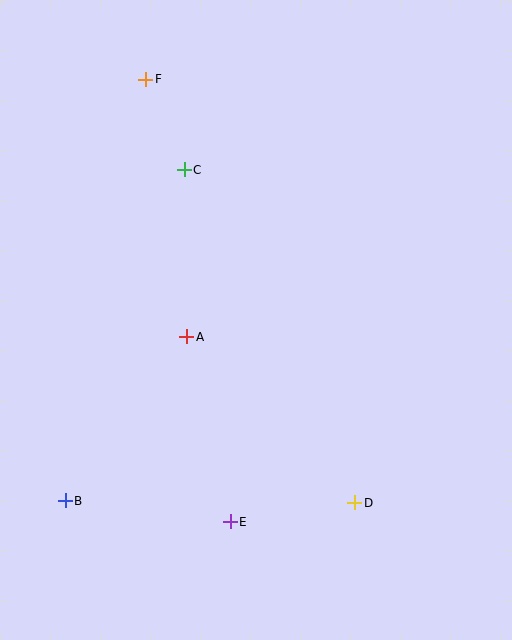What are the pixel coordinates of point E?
Point E is at (230, 522).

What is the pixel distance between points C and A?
The distance between C and A is 167 pixels.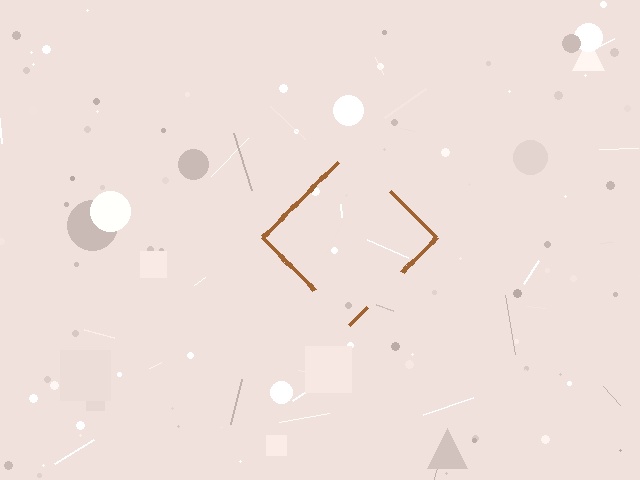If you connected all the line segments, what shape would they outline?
They would outline a diamond.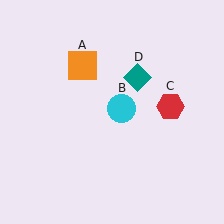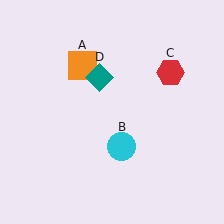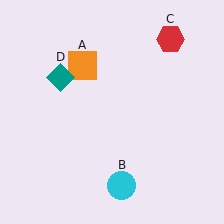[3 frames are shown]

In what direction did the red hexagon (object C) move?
The red hexagon (object C) moved up.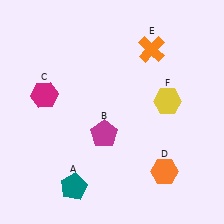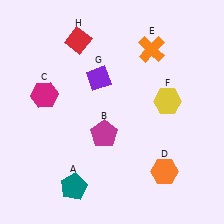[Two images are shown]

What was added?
A purple diamond (G), a red diamond (H) were added in Image 2.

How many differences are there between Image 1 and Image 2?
There are 2 differences between the two images.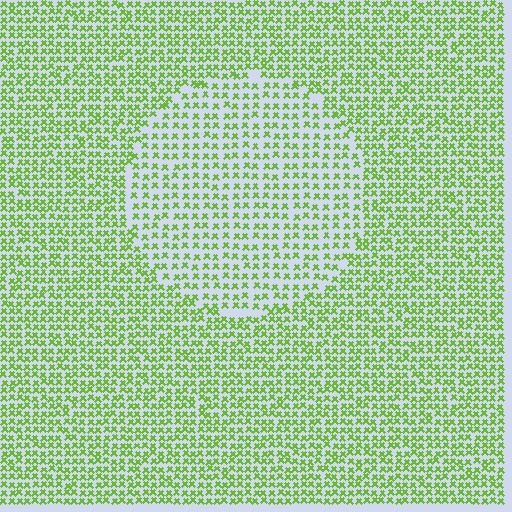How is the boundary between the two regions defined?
The boundary is defined by a change in element density (approximately 1.6x ratio). All elements are the same color, size, and shape.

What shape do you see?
I see a circle.